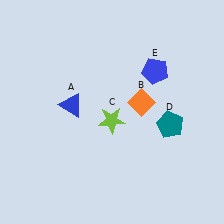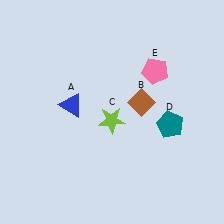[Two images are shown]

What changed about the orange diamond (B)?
In Image 1, B is orange. In Image 2, it changed to brown.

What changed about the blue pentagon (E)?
In Image 1, E is blue. In Image 2, it changed to pink.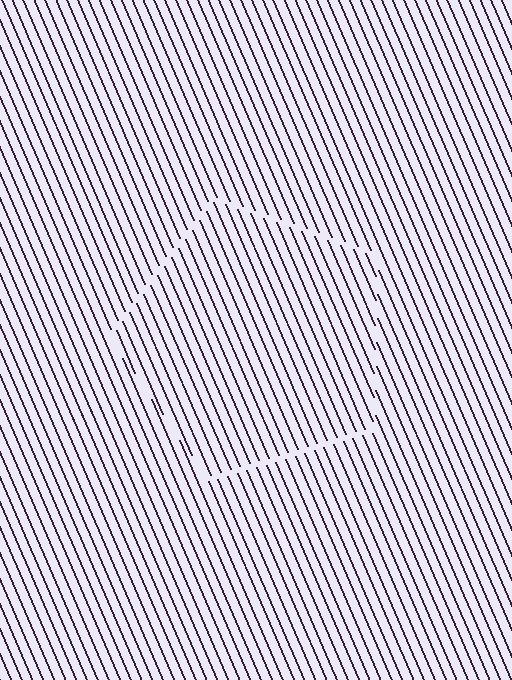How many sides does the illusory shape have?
5 sides — the line-ends trace a pentagon.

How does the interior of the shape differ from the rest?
The interior of the shape contains the same grating, shifted by half a period — the contour is defined by the phase discontinuity where line-ends from the inner and outer gratings abut.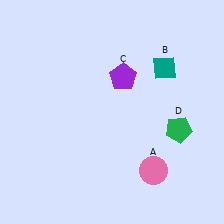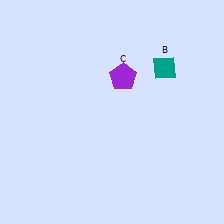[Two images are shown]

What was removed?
The pink circle (A), the green pentagon (D) were removed in Image 2.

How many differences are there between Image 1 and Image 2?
There are 2 differences between the two images.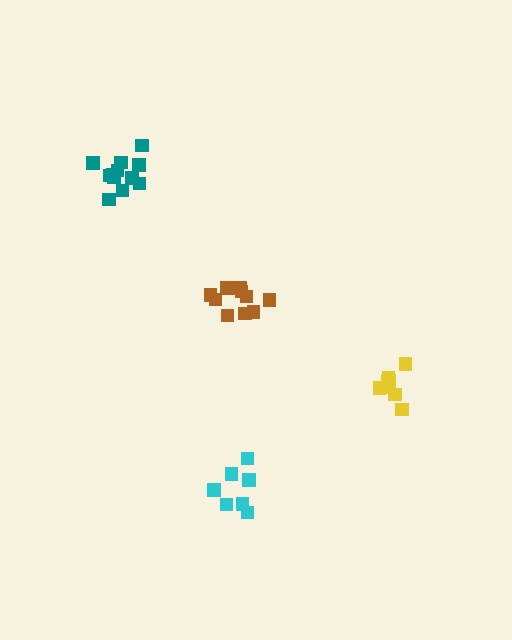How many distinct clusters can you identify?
There are 4 distinct clusters.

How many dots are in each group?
Group 1: 12 dots, Group 2: 7 dots, Group 3: 8 dots, Group 4: 10 dots (37 total).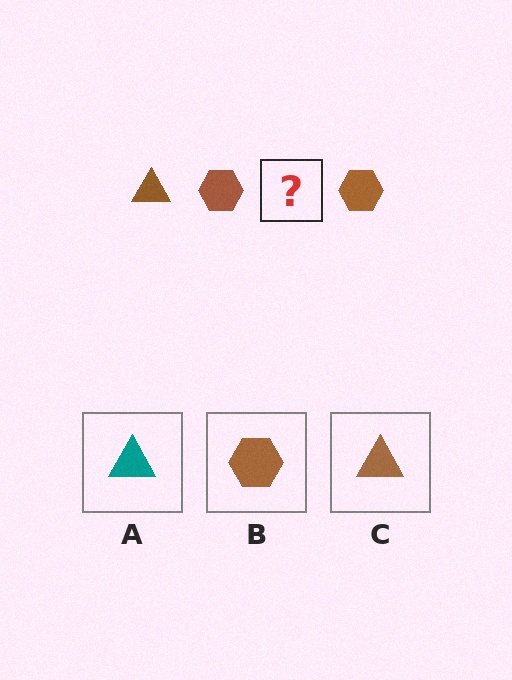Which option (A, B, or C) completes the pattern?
C.